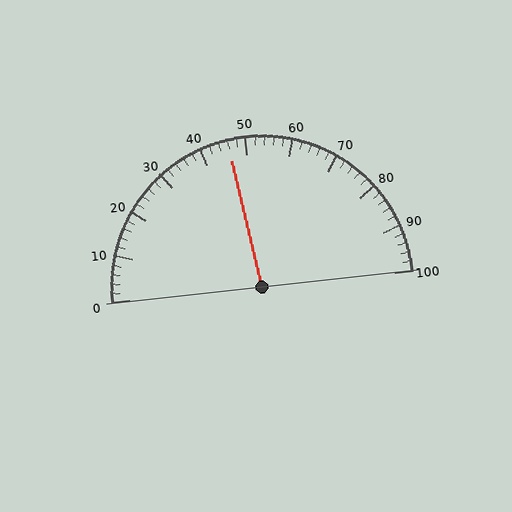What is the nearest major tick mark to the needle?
The nearest major tick mark is 50.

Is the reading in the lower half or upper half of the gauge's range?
The reading is in the lower half of the range (0 to 100).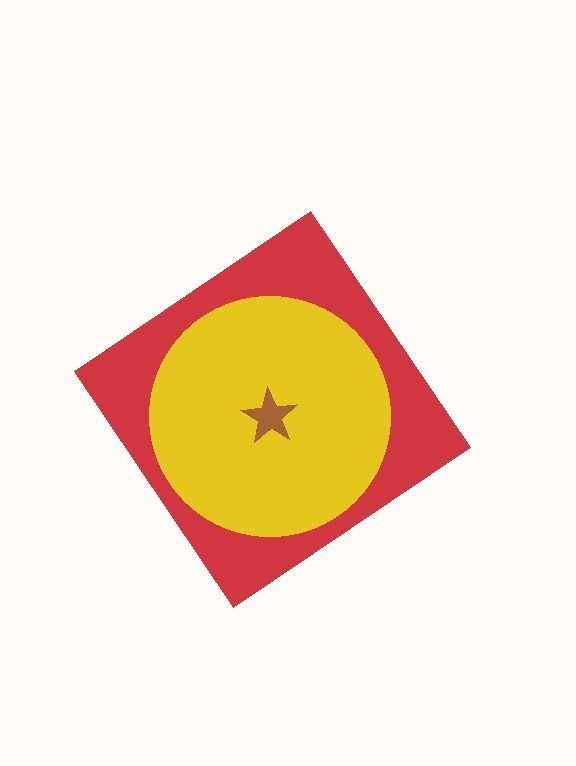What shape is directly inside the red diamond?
The yellow circle.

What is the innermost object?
The brown star.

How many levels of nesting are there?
3.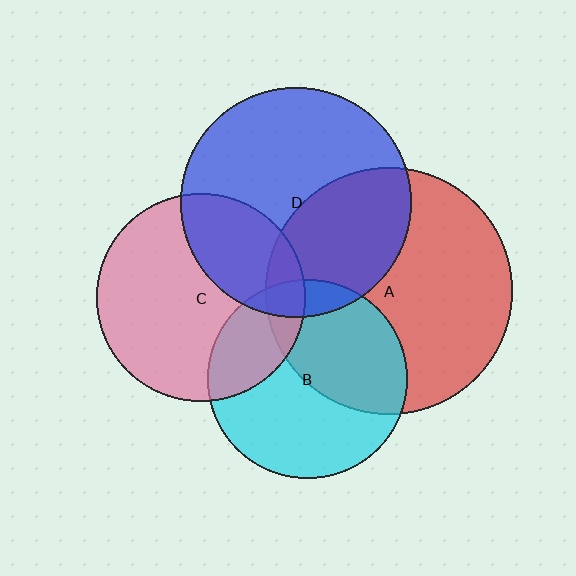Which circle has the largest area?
Circle A (red).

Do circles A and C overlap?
Yes.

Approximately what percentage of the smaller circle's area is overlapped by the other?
Approximately 10%.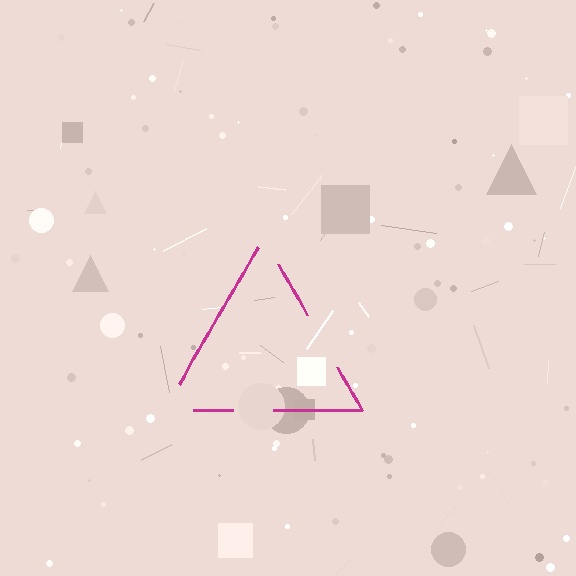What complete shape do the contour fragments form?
The contour fragments form a triangle.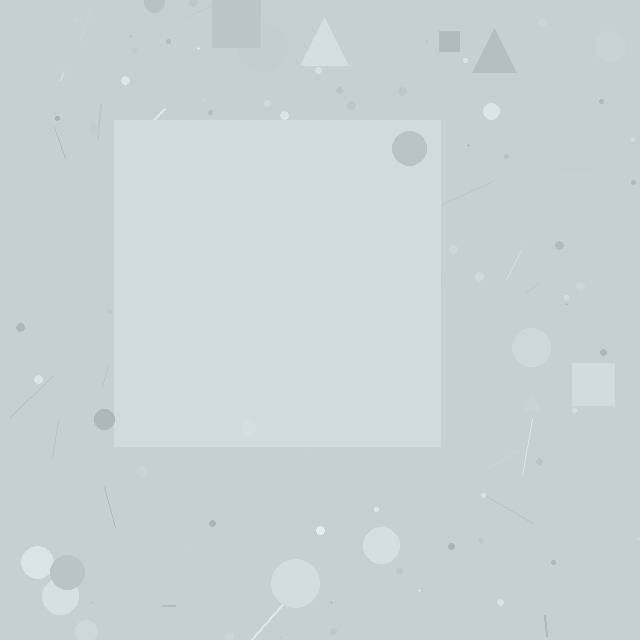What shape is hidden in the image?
A square is hidden in the image.